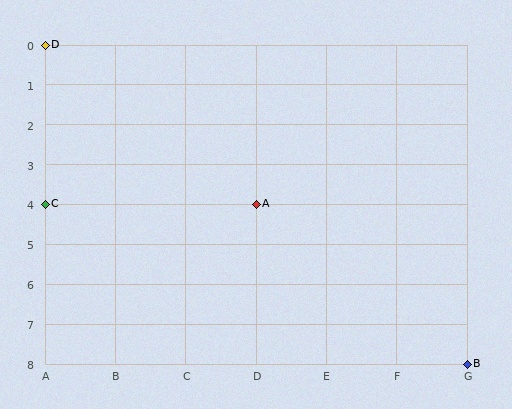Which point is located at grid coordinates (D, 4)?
Point A is at (D, 4).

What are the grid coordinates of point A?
Point A is at grid coordinates (D, 4).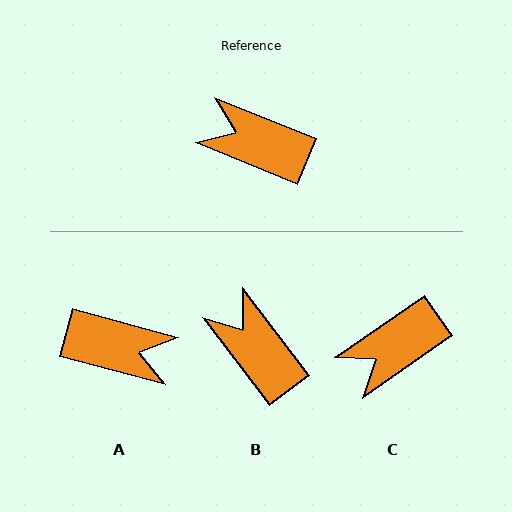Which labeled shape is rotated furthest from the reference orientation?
A, about 173 degrees away.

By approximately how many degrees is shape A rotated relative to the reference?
Approximately 173 degrees clockwise.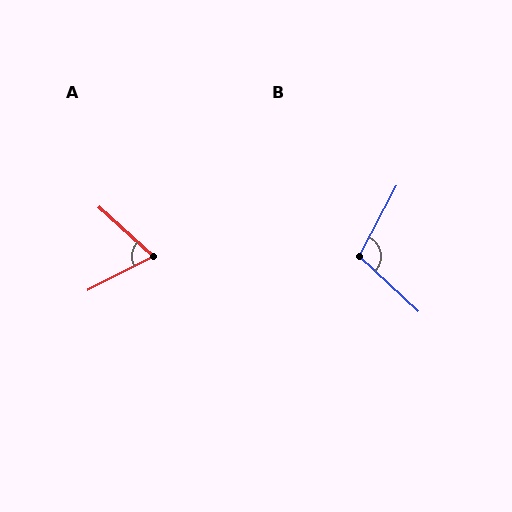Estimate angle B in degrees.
Approximately 105 degrees.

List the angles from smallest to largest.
A (69°), B (105°).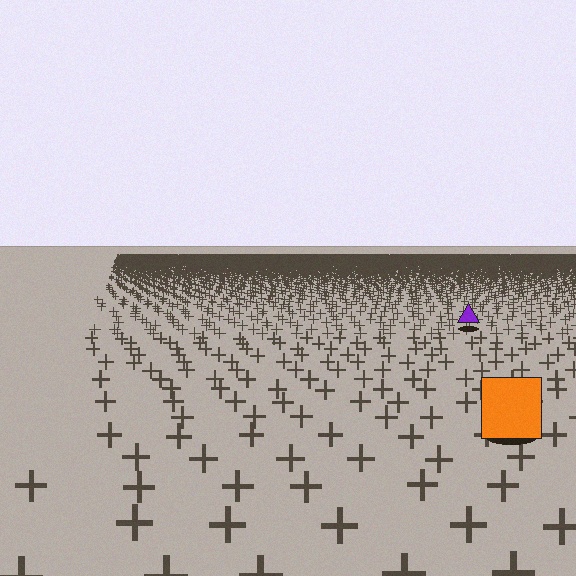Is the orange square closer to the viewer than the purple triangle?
Yes. The orange square is closer — you can tell from the texture gradient: the ground texture is coarser near it.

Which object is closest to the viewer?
The orange square is closest. The texture marks near it are larger and more spread out.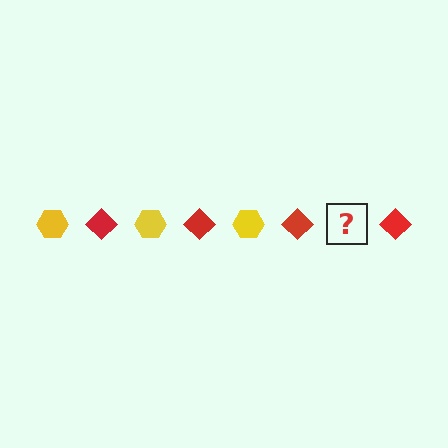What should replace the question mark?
The question mark should be replaced with a yellow hexagon.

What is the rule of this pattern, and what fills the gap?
The rule is that the pattern alternates between yellow hexagon and red diamond. The gap should be filled with a yellow hexagon.